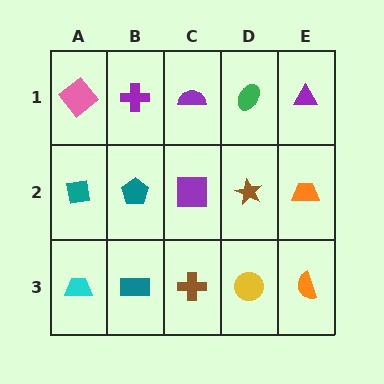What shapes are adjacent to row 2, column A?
A pink diamond (row 1, column A), a cyan trapezoid (row 3, column A), a teal pentagon (row 2, column B).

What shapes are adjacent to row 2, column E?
A purple triangle (row 1, column E), an orange semicircle (row 3, column E), a brown star (row 2, column D).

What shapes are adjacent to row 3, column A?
A teal square (row 2, column A), a teal rectangle (row 3, column B).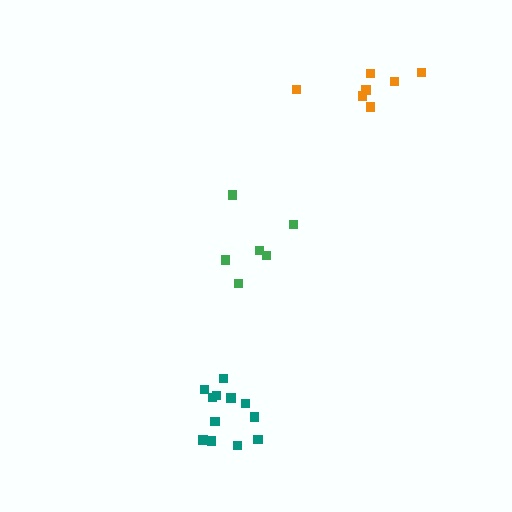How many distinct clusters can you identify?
There are 3 distinct clusters.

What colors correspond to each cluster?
The clusters are colored: green, orange, teal.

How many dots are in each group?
Group 1: 6 dots, Group 2: 7 dots, Group 3: 12 dots (25 total).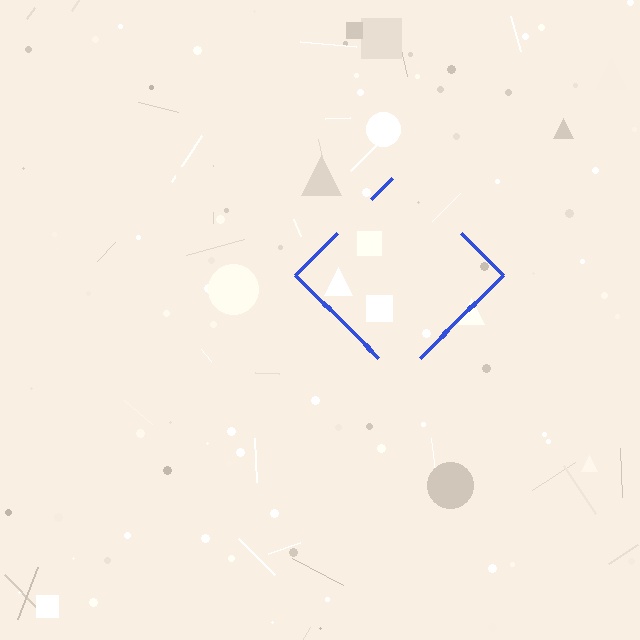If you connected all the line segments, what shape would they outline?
They would outline a diamond.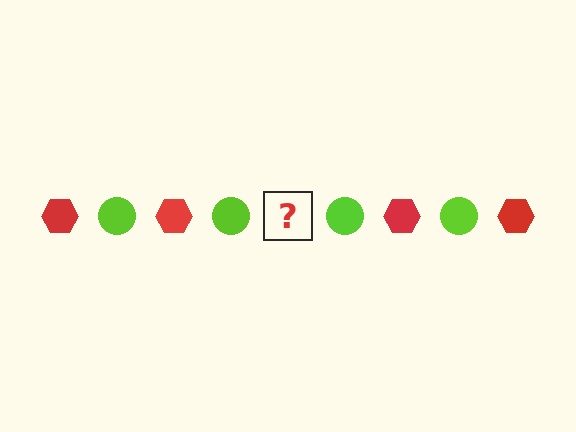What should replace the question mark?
The question mark should be replaced with a red hexagon.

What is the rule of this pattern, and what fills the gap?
The rule is that the pattern alternates between red hexagon and lime circle. The gap should be filled with a red hexagon.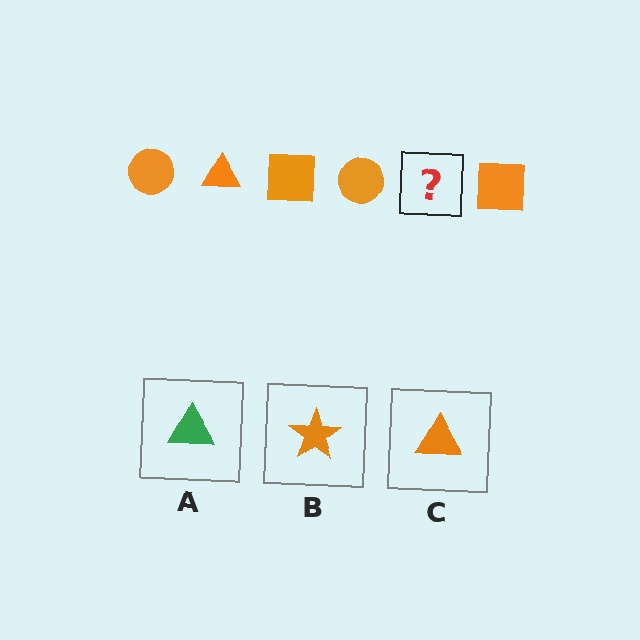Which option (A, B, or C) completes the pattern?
C.